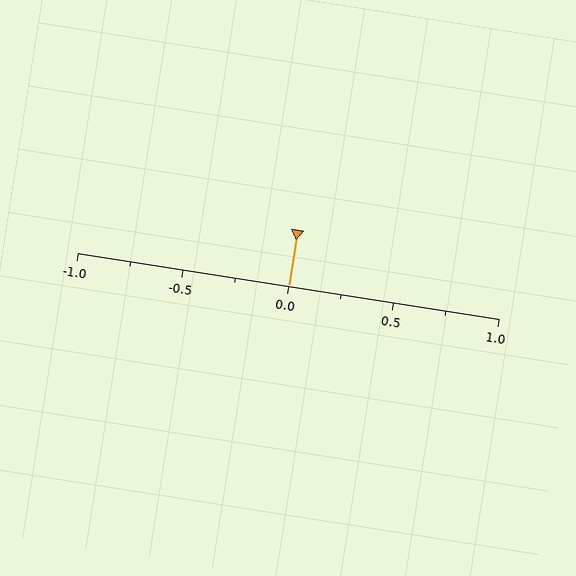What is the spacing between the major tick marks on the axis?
The major ticks are spaced 0.5 apart.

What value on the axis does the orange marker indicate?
The marker indicates approximately 0.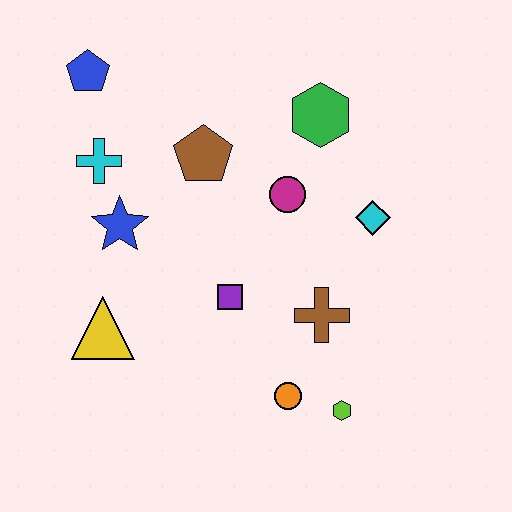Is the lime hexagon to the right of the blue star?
Yes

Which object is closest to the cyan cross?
The blue star is closest to the cyan cross.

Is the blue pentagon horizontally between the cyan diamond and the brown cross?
No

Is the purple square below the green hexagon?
Yes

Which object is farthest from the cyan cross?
The lime hexagon is farthest from the cyan cross.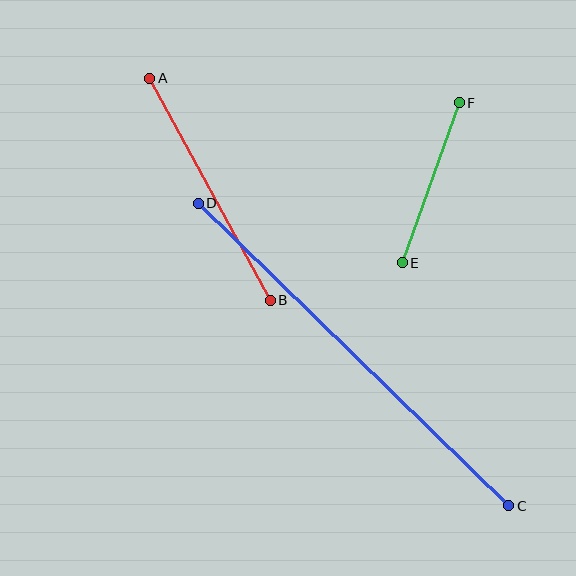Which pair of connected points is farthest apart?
Points C and D are farthest apart.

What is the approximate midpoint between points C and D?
The midpoint is at approximately (353, 355) pixels.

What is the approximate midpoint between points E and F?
The midpoint is at approximately (431, 183) pixels.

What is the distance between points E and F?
The distance is approximately 170 pixels.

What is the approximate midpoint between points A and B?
The midpoint is at approximately (210, 189) pixels.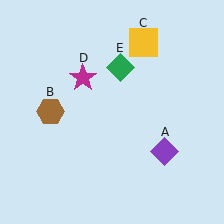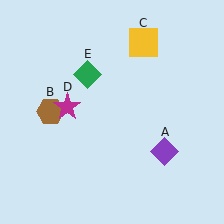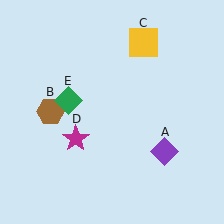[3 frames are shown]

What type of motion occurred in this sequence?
The magenta star (object D), green diamond (object E) rotated counterclockwise around the center of the scene.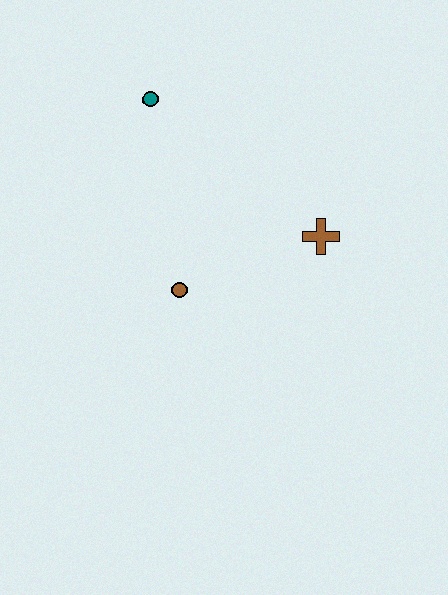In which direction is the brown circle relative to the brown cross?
The brown circle is to the left of the brown cross.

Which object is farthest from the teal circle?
The brown cross is farthest from the teal circle.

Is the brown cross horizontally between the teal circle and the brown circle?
No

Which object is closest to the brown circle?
The brown cross is closest to the brown circle.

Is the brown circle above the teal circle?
No